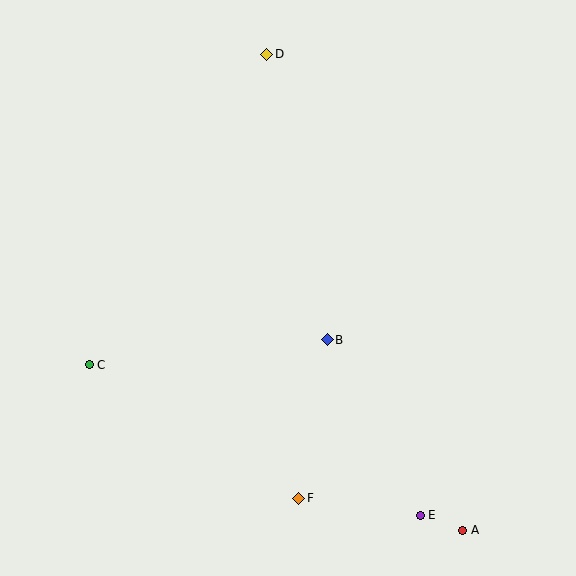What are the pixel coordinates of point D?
Point D is at (267, 54).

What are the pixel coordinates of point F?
Point F is at (299, 498).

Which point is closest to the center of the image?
Point B at (327, 340) is closest to the center.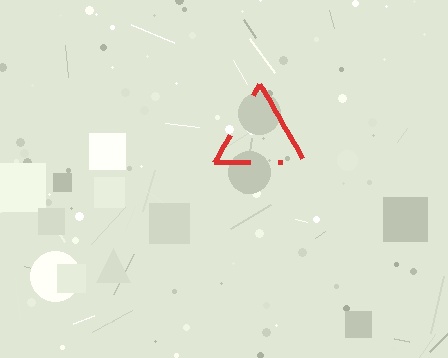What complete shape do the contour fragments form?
The contour fragments form a triangle.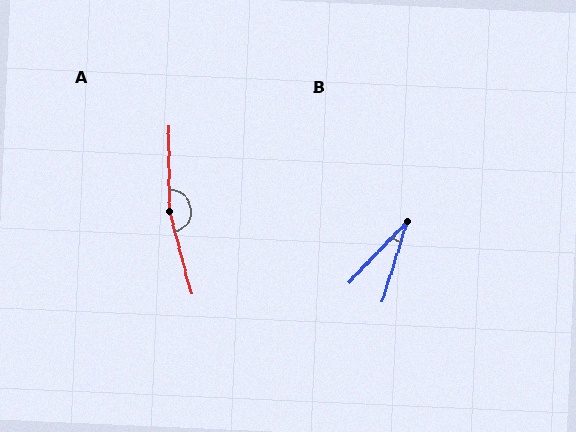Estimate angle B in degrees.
Approximately 27 degrees.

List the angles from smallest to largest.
B (27°), A (166°).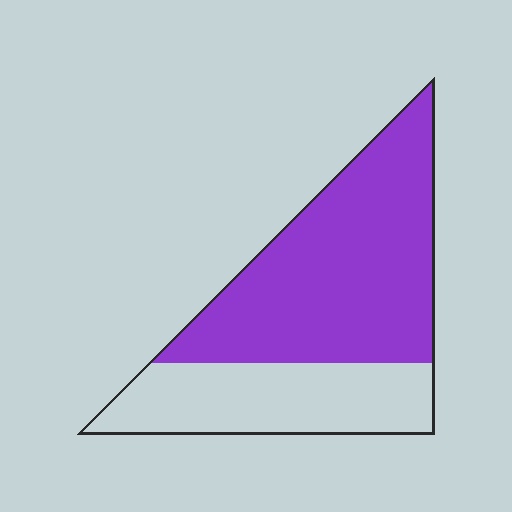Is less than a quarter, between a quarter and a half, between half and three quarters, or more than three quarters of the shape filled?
Between half and three quarters.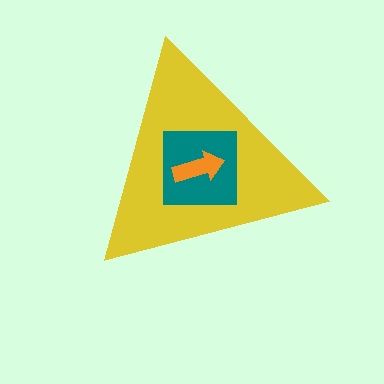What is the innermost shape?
The orange arrow.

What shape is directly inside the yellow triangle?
The teal square.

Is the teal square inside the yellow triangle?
Yes.